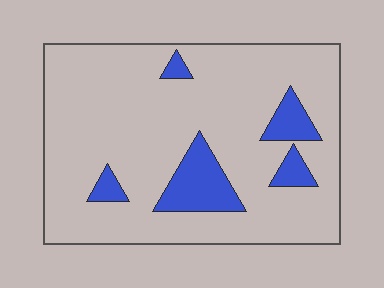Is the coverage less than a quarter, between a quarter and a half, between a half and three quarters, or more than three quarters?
Less than a quarter.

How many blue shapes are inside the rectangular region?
5.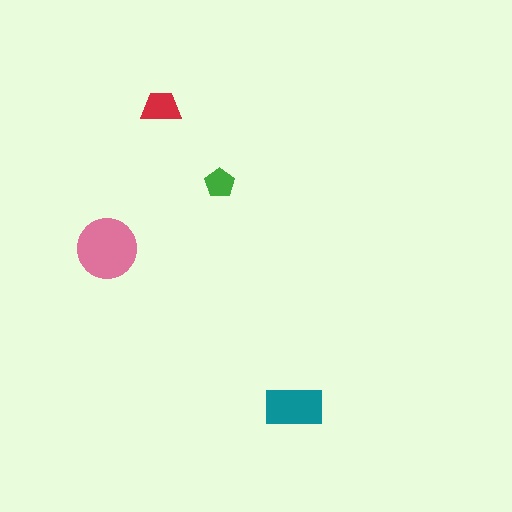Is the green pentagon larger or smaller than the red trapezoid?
Smaller.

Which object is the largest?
The pink circle.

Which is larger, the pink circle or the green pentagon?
The pink circle.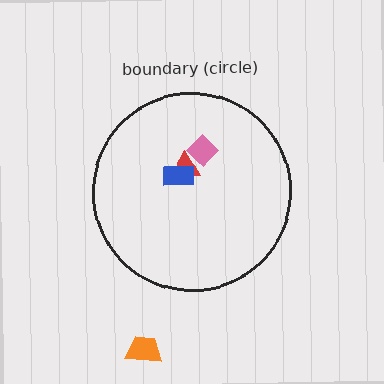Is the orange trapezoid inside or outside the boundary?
Outside.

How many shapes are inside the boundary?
3 inside, 1 outside.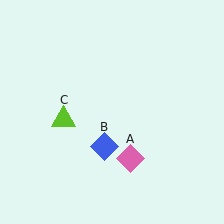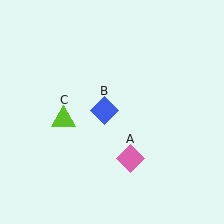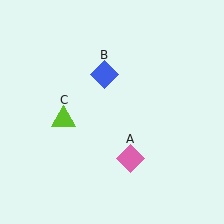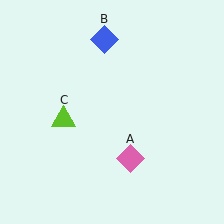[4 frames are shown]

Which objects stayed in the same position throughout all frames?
Pink diamond (object A) and lime triangle (object C) remained stationary.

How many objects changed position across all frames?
1 object changed position: blue diamond (object B).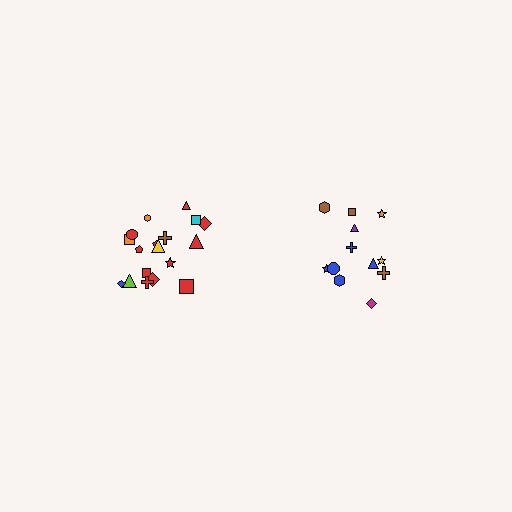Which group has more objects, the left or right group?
The left group.